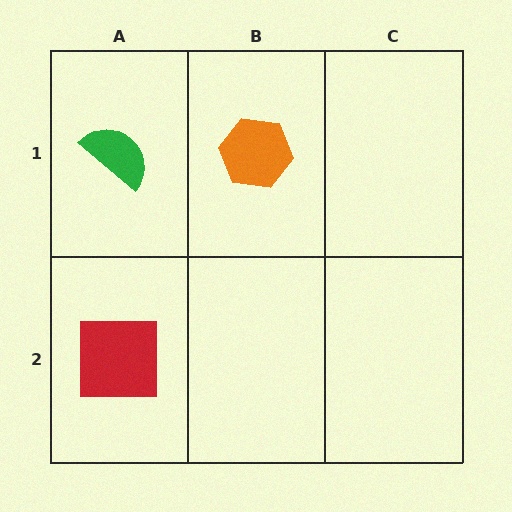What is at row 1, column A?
A green semicircle.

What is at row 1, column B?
An orange hexagon.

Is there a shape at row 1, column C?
No, that cell is empty.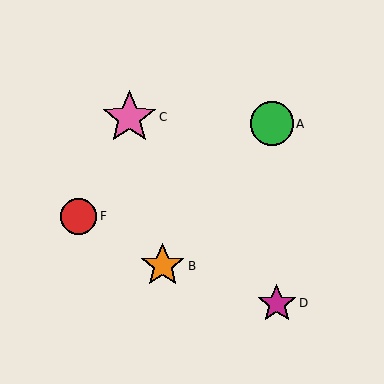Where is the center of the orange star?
The center of the orange star is at (163, 266).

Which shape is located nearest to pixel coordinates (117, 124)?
The pink star (labeled C) at (129, 117) is nearest to that location.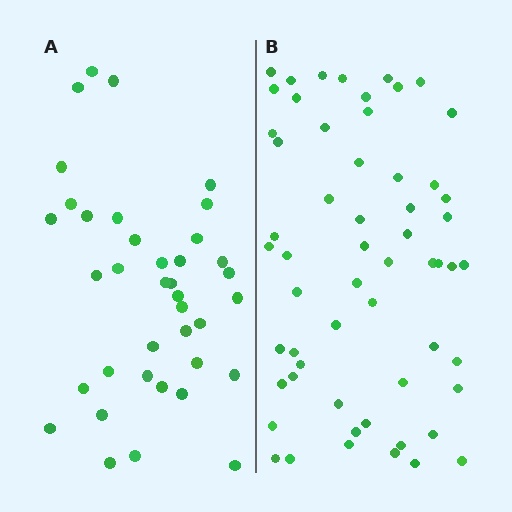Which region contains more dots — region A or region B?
Region B (the right region) has more dots.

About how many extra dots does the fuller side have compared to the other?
Region B has approximately 20 more dots than region A.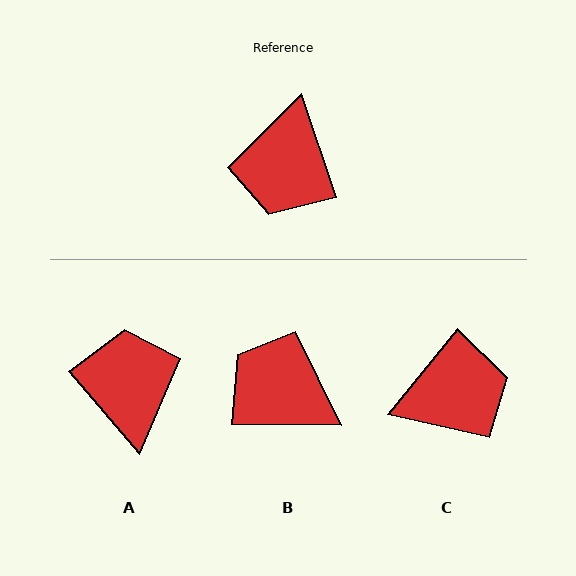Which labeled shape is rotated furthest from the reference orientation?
A, about 158 degrees away.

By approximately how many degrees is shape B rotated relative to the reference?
Approximately 109 degrees clockwise.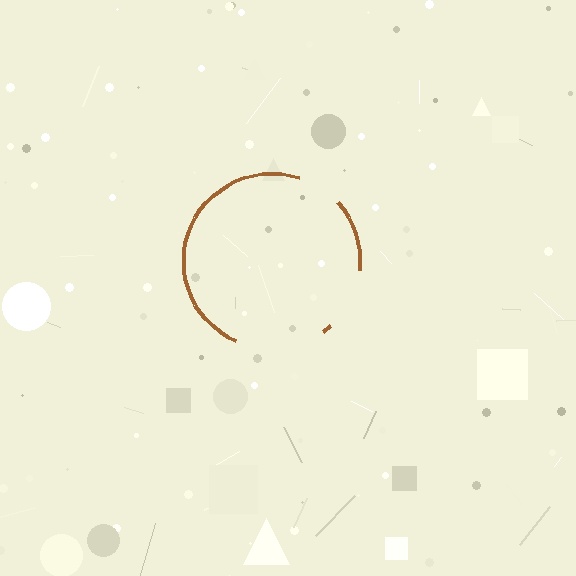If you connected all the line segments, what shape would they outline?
They would outline a circle.